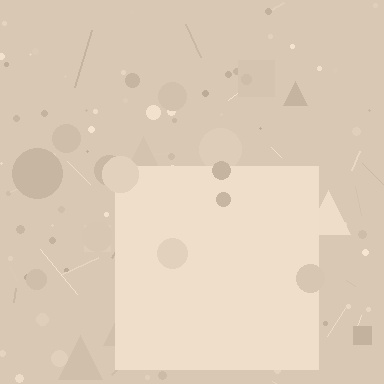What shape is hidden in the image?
A square is hidden in the image.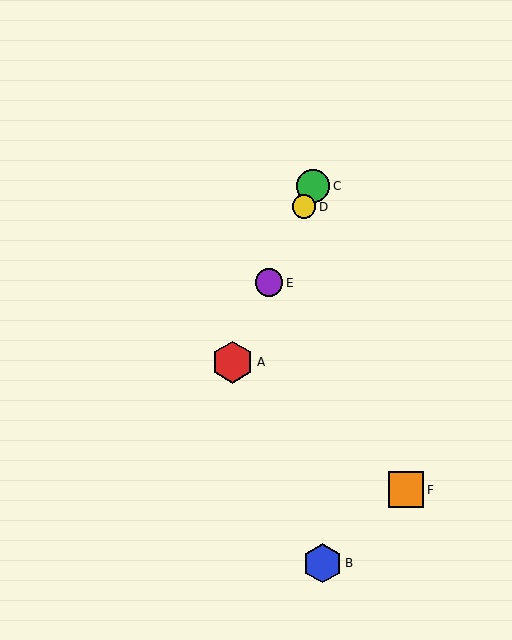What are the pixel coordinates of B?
Object B is at (323, 563).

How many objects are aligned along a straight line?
4 objects (A, C, D, E) are aligned along a straight line.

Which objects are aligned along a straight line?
Objects A, C, D, E are aligned along a straight line.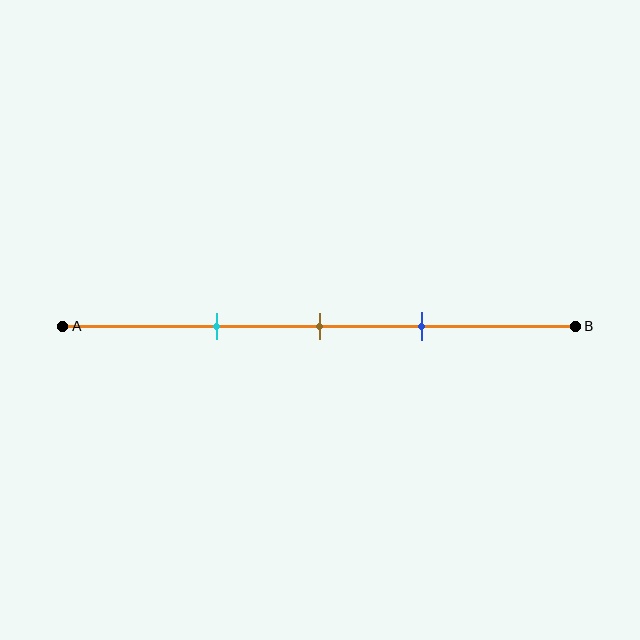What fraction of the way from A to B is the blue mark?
The blue mark is approximately 70% (0.7) of the way from A to B.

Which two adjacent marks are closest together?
The brown and blue marks are the closest adjacent pair.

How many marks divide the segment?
There are 3 marks dividing the segment.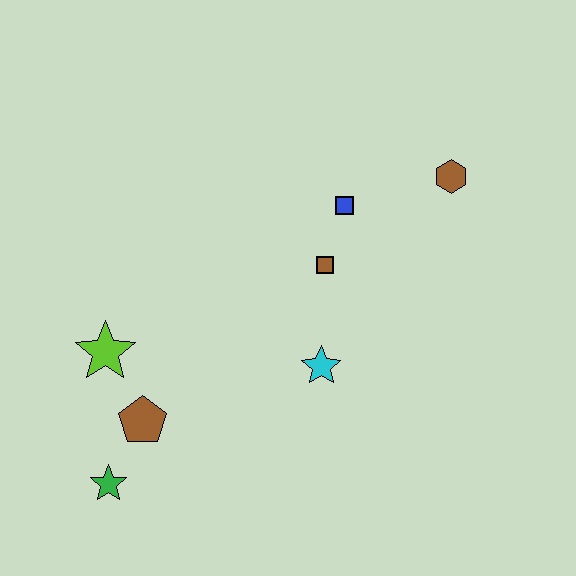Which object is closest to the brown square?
The blue square is closest to the brown square.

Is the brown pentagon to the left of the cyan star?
Yes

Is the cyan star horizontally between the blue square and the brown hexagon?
No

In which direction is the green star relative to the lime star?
The green star is below the lime star.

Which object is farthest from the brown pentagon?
The brown hexagon is farthest from the brown pentagon.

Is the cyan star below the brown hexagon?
Yes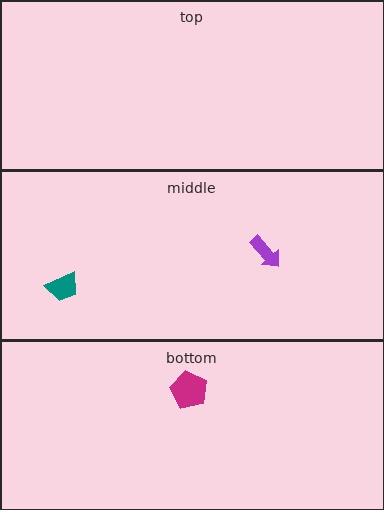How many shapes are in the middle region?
2.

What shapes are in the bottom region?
The magenta pentagon.